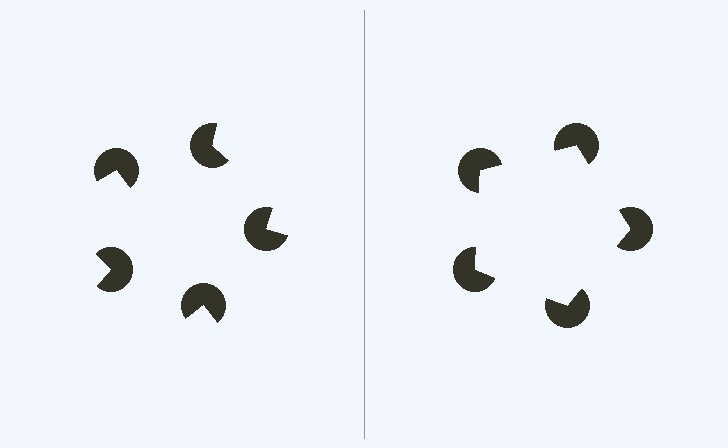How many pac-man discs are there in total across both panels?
10 — 5 on each side.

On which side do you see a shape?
An illusory pentagon appears on the right side. On the left side the wedge cuts are rotated, so no coherent shape forms.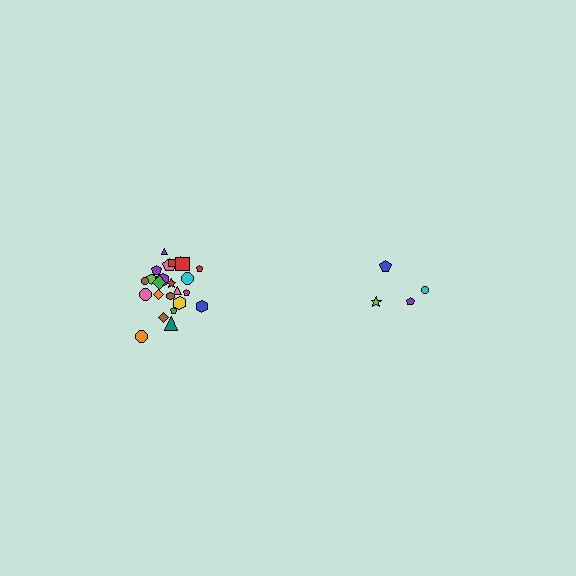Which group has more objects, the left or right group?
The left group.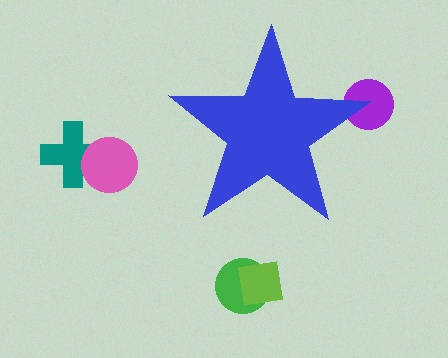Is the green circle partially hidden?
No, the green circle is fully visible.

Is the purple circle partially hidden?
Yes, the purple circle is partially hidden behind the blue star.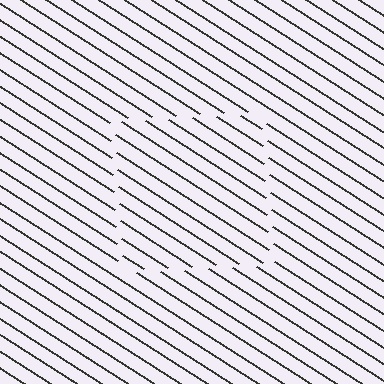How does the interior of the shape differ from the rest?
The interior of the shape contains the same grating, shifted by half a period — the contour is defined by the phase discontinuity where line-ends from the inner and outer gratings abut.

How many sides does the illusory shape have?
4 sides — the line-ends trace a square.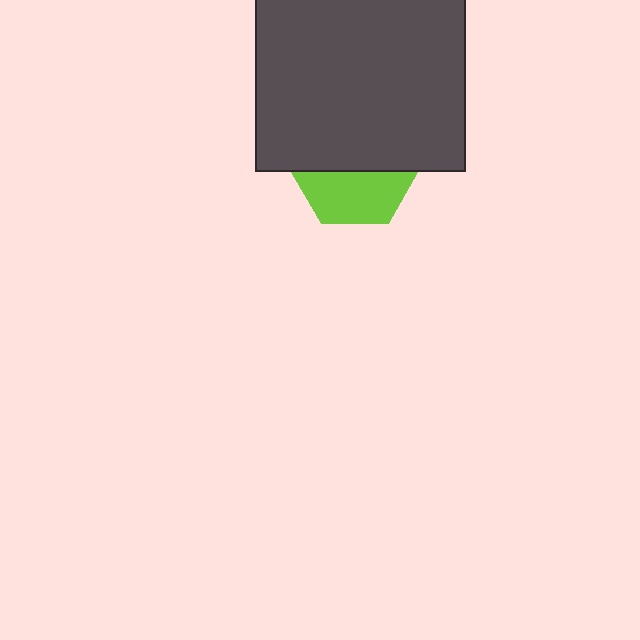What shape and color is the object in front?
The object in front is a dark gray square.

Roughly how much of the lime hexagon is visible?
A small part of it is visible (roughly 43%).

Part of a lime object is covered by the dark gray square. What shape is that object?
It is a hexagon.